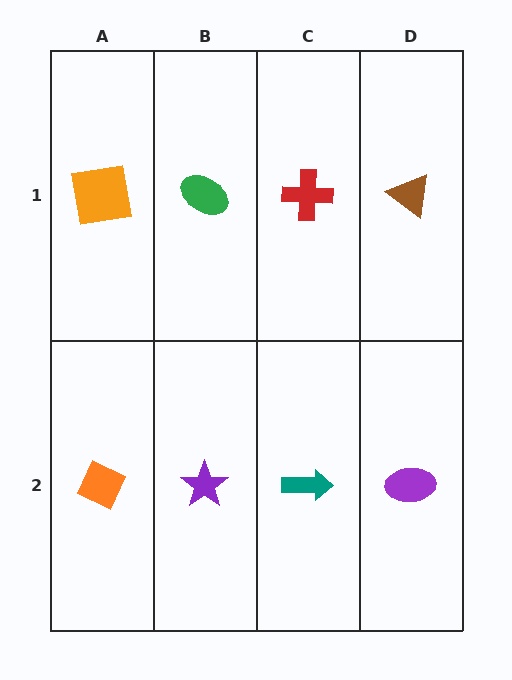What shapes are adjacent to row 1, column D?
A purple ellipse (row 2, column D), a red cross (row 1, column C).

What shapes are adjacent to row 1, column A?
An orange diamond (row 2, column A), a green ellipse (row 1, column B).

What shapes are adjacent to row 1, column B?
A purple star (row 2, column B), an orange square (row 1, column A), a red cross (row 1, column C).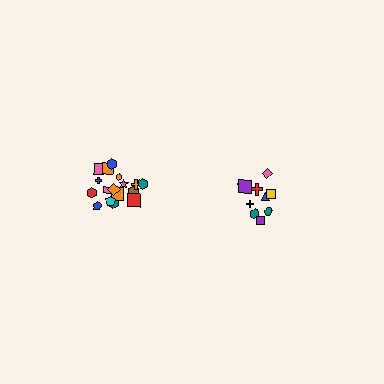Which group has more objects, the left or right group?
The left group.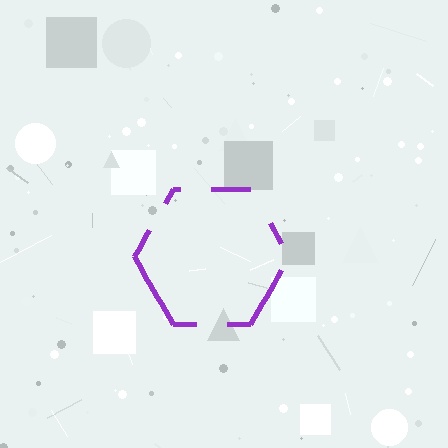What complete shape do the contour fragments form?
The contour fragments form a hexagon.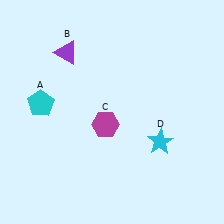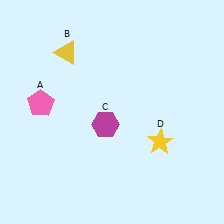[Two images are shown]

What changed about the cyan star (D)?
In Image 1, D is cyan. In Image 2, it changed to yellow.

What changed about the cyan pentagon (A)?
In Image 1, A is cyan. In Image 2, it changed to pink.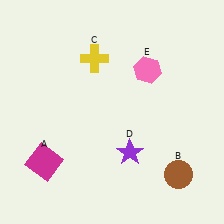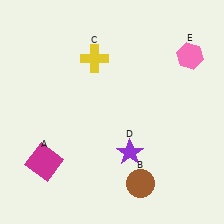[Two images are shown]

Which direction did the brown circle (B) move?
The brown circle (B) moved left.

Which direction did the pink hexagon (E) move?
The pink hexagon (E) moved right.